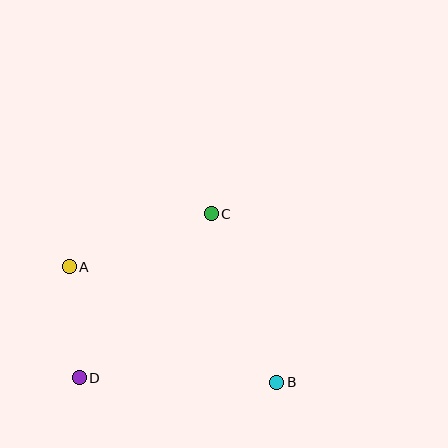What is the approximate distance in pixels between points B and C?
The distance between B and C is approximately 181 pixels.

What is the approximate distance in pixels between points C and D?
The distance between C and D is approximately 211 pixels.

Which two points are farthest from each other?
Points A and B are farthest from each other.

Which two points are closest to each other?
Points A and D are closest to each other.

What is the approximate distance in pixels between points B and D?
The distance between B and D is approximately 198 pixels.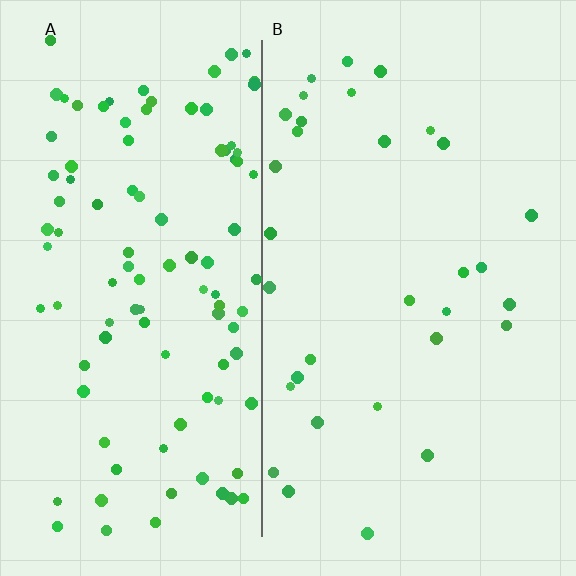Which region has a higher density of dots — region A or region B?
A (the left).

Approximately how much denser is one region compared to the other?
Approximately 3.3× — region A over region B.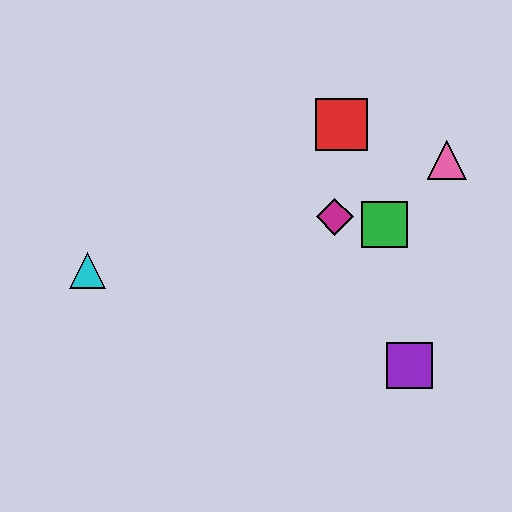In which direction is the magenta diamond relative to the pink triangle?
The magenta diamond is to the left of the pink triangle.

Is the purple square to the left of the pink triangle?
Yes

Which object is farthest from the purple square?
The cyan triangle is farthest from the purple square.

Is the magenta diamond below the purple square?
No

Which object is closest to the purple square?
The green square is closest to the purple square.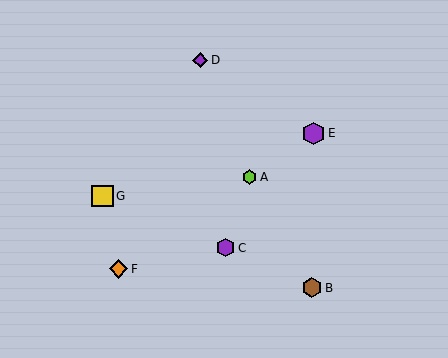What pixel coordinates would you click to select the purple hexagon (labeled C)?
Click at (225, 248) to select the purple hexagon C.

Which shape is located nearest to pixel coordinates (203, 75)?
The purple diamond (labeled D) at (200, 60) is nearest to that location.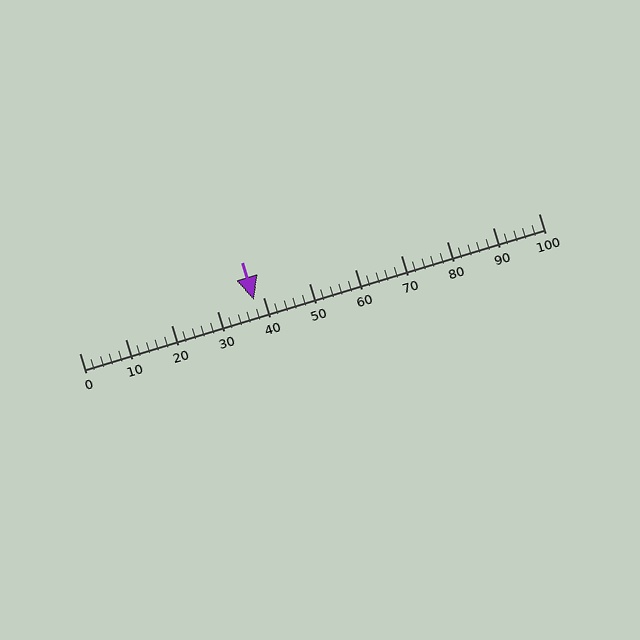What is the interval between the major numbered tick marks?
The major tick marks are spaced 10 units apart.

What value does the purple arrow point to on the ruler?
The purple arrow points to approximately 38.